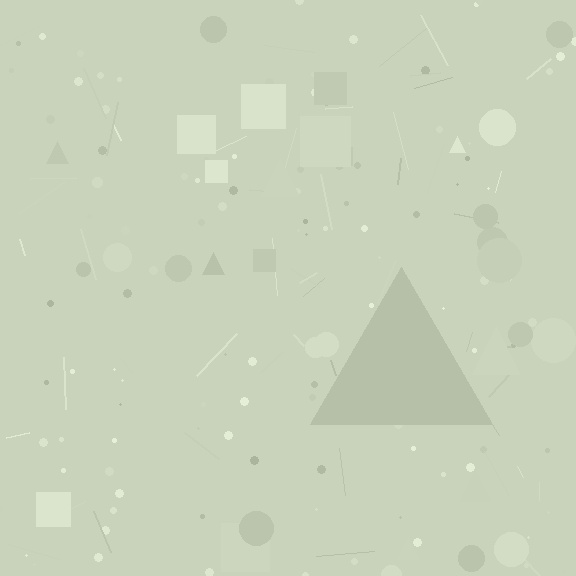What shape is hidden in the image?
A triangle is hidden in the image.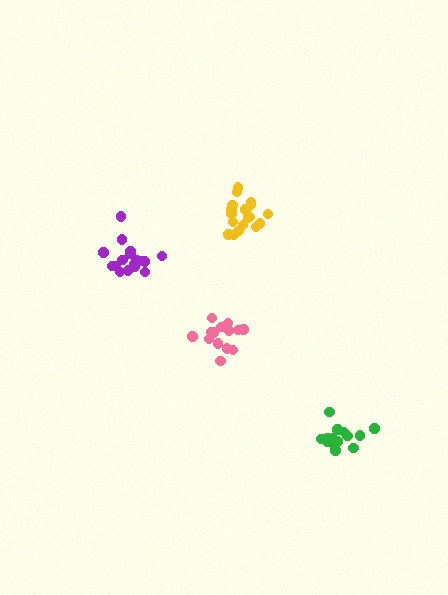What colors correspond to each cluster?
The clusters are colored: pink, green, yellow, purple.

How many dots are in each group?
Group 1: 14 dots, Group 2: 14 dots, Group 3: 18 dots, Group 4: 18 dots (64 total).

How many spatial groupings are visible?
There are 4 spatial groupings.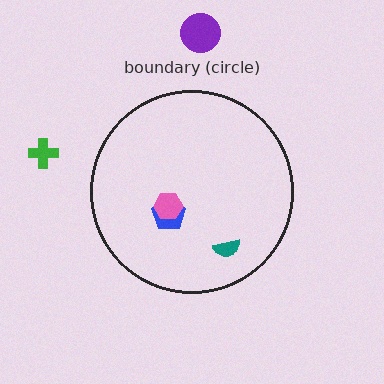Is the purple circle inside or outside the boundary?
Outside.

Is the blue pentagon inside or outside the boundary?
Inside.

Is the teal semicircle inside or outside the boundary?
Inside.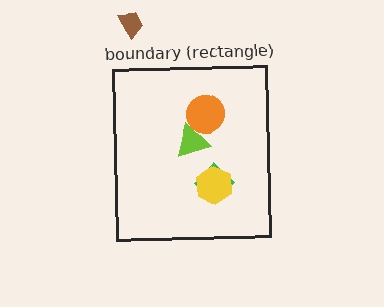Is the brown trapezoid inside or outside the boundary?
Outside.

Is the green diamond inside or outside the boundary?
Inside.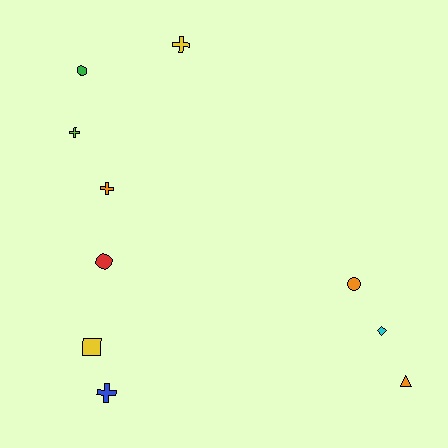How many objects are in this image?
There are 10 objects.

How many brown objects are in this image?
There are no brown objects.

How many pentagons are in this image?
There are no pentagons.